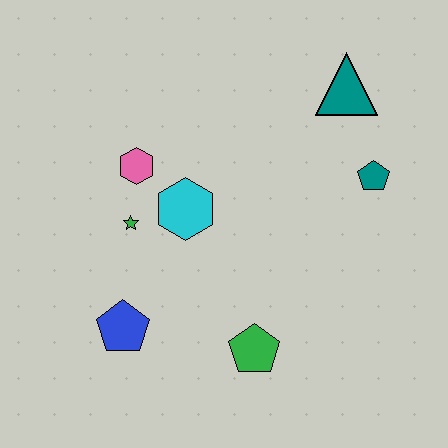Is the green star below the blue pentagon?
No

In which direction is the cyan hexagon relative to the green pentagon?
The cyan hexagon is above the green pentagon.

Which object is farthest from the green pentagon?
The teal triangle is farthest from the green pentagon.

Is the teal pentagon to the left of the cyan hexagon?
No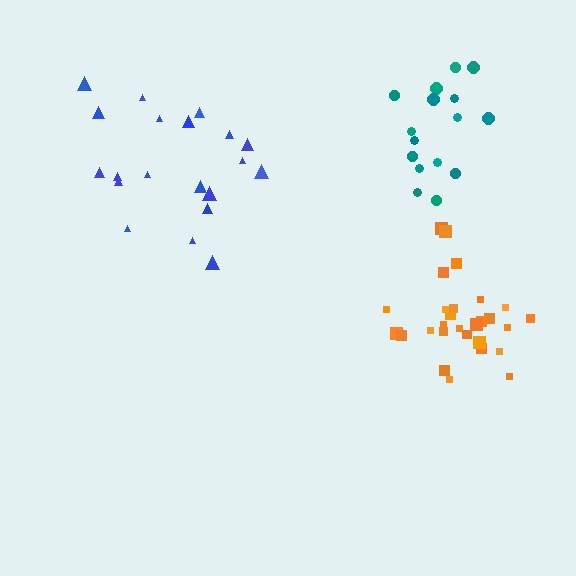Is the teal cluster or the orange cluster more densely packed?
Orange.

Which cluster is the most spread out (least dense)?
Blue.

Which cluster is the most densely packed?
Orange.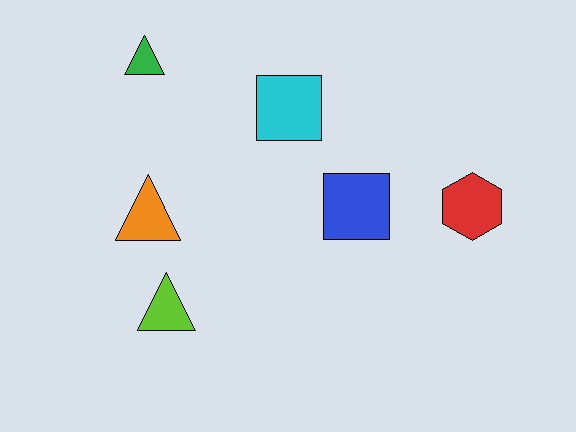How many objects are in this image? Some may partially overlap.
There are 6 objects.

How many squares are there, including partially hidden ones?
There are 2 squares.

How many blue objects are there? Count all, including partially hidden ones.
There is 1 blue object.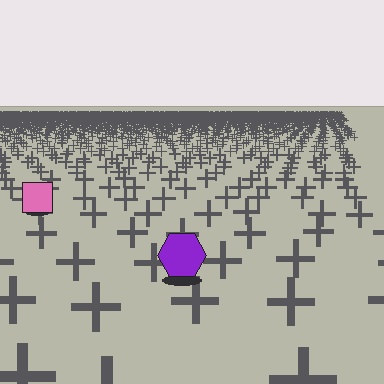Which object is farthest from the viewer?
The pink square is farthest from the viewer. It appears smaller and the ground texture around it is denser.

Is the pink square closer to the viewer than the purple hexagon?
No. The purple hexagon is closer — you can tell from the texture gradient: the ground texture is coarser near it.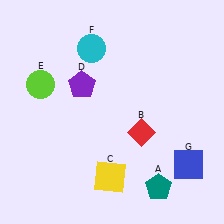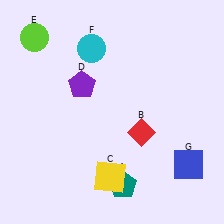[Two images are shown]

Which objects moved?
The objects that moved are: the teal pentagon (A), the lime circle (E).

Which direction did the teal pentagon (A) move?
The teal pentagon (A) moved left.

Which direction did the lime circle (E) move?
The lime circle (E) moved up.